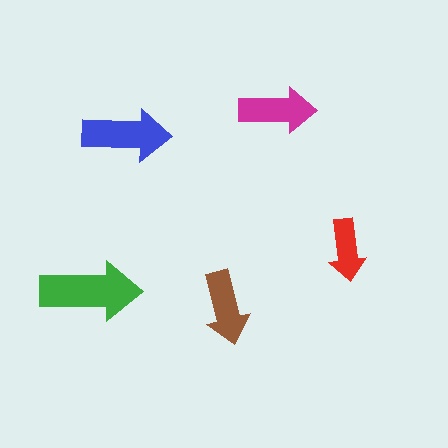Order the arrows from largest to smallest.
the green one, the blue one, the magenta one, the brown one, the red one.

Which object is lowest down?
The brown arrow is bottommost.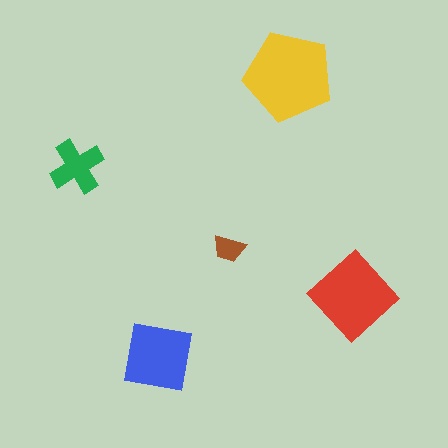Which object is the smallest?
The brown trapezoid.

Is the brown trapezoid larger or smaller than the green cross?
Smaller.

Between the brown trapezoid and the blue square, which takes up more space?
The blue square.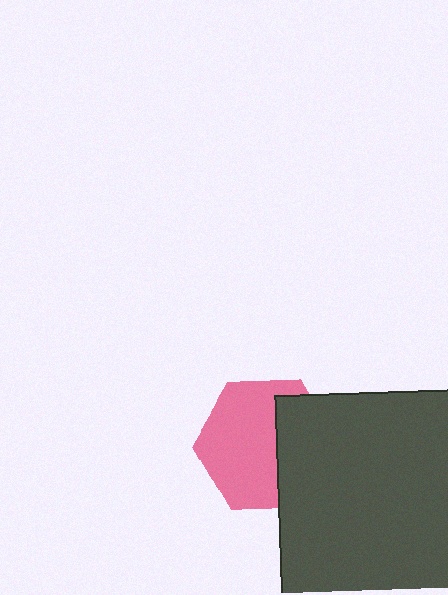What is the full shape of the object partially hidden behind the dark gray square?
The partially hidden object is a pink hexagon.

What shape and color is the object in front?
The object in front is a dark gray square.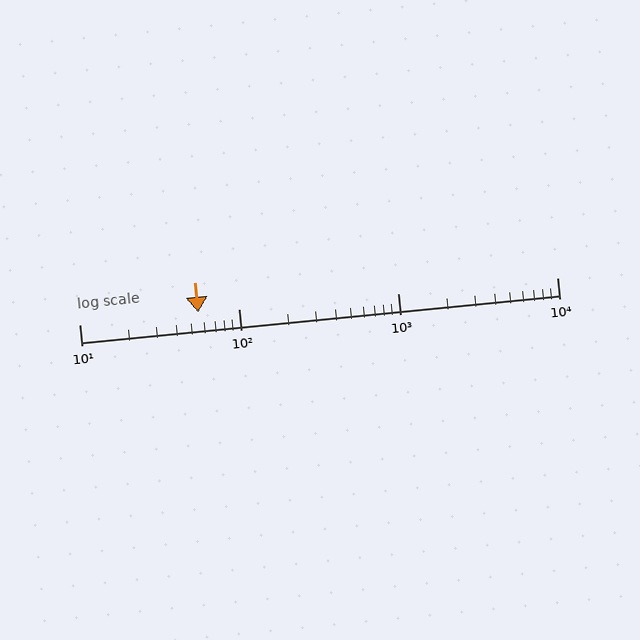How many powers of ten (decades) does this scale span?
The scale spans 3 decades, from 10 to 10000.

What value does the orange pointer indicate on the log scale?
The pointer indicates approximately 56.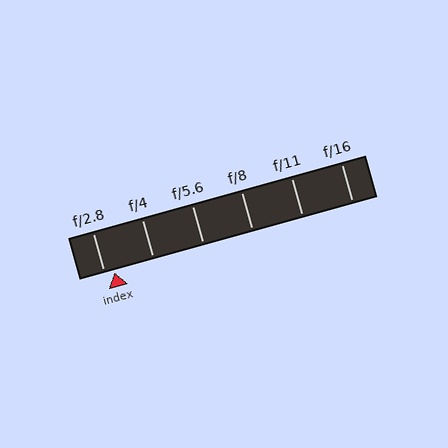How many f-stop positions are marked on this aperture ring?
There are 6 f-stop positions marked.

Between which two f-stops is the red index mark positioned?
The index mark is between f/2.8 and f/4.